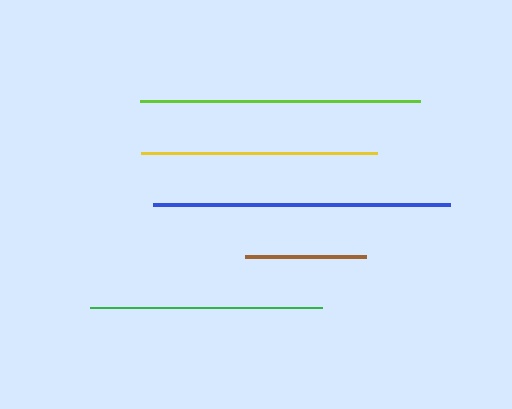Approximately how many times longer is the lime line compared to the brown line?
The lime line is approximately 2.3 times the length of the brown line.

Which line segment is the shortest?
The brown line is the shortest at approximately 122 pixels.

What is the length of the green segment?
The green segment is approximately 232 pixels long.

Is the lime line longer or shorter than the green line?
The lime line is longer than the green line.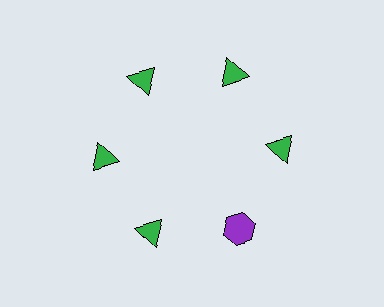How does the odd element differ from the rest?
It differs in both color (purple instead of green) and shape (hexagon instead of triangle).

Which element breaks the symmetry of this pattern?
The purple hexagon at roughly the 5 o'clock position breaks the symmetry. All other shapes are green triangles.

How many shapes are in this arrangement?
There are 6 shapes arranged in a ring pattern.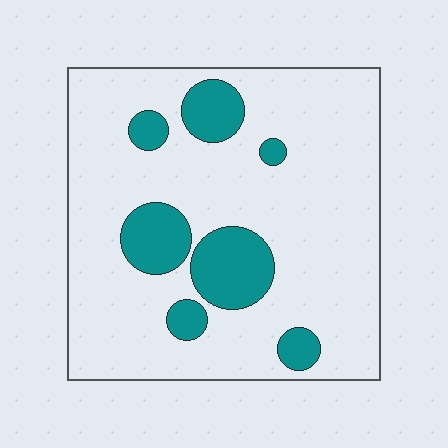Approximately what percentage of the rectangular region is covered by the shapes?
Approximately 20%.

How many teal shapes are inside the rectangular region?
7.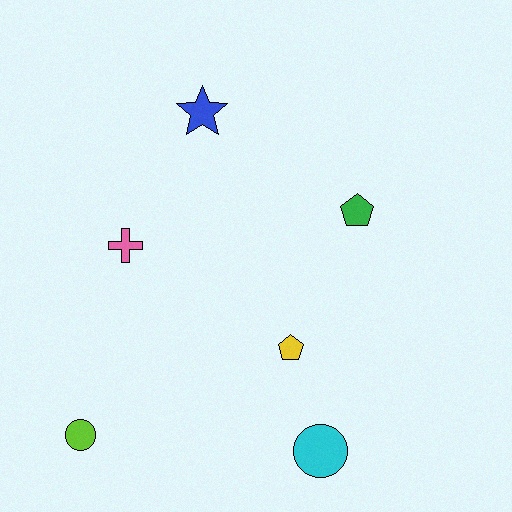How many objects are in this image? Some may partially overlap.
There are 6 objects.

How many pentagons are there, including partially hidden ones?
There are 2 pentagons.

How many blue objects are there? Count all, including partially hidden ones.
There is 1 blue object.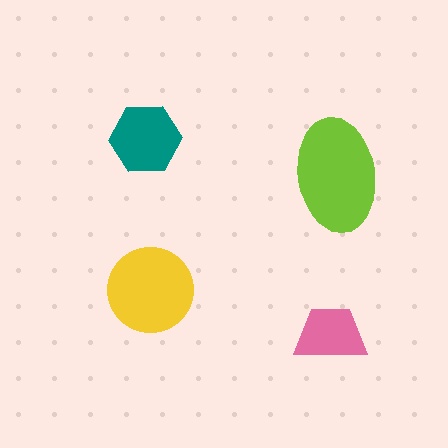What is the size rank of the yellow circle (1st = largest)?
2nd.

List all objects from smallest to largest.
The pink trapezoid, the teal hexagon, the yellow circle, the lime ellipse.